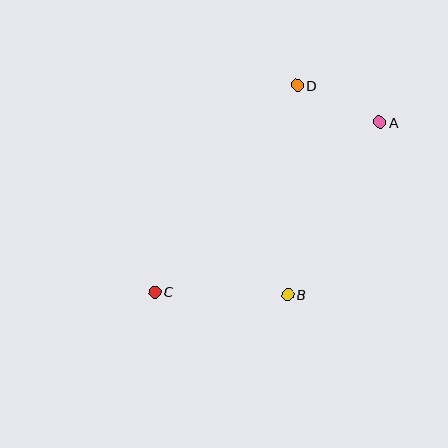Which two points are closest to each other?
Points A and D are closest to each other.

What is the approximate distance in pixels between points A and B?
The distance between A and B is approximately 195 pixels.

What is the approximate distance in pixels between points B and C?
The distance between B and C is approximately 133 pixels.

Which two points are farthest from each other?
Points A and C are farthest from each other.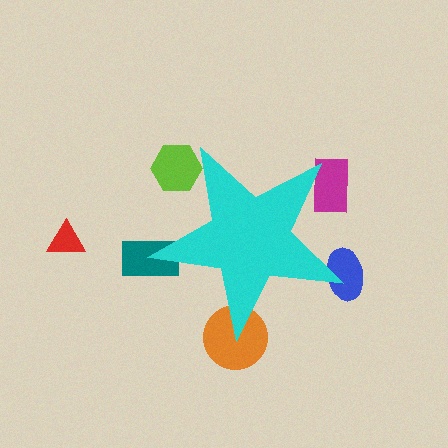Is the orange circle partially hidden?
Yes, the orange circle is partially hidden behind the cyan star.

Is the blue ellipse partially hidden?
Yes, the blue ellipse is partially hidden behind the cyan star.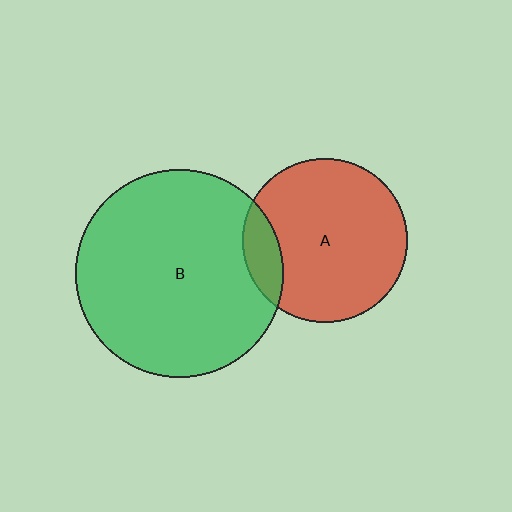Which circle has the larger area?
Circle B (green).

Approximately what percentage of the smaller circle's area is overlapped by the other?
Approximately 15%.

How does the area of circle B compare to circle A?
Approximately 1.6 times.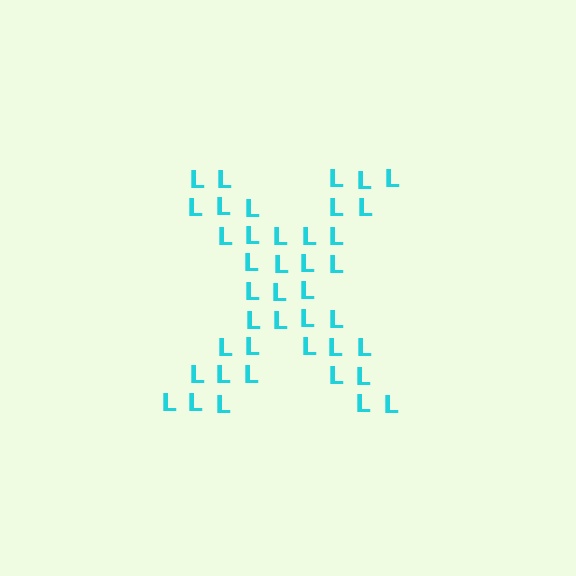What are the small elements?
The small elements are letter L's.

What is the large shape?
The large shape is the letter X.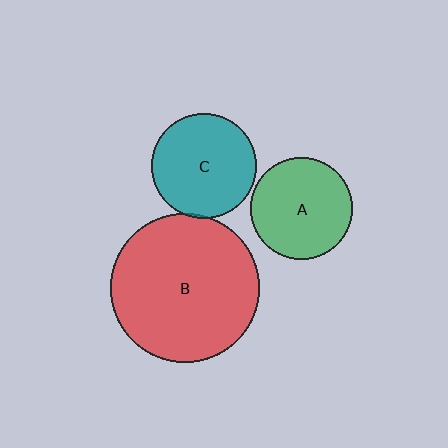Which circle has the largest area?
Circle B (red).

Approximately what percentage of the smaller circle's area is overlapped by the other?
Approximately 5%.